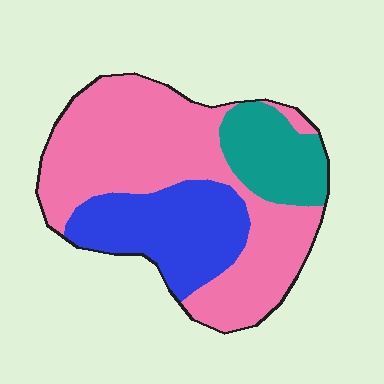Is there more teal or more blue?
Blue.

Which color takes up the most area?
Pink, at roughly 55%.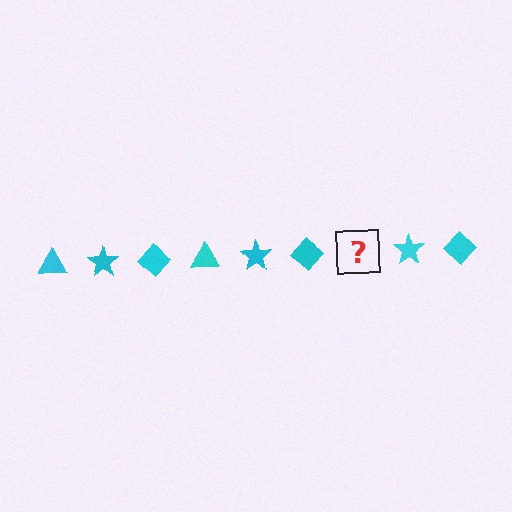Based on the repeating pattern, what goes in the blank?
The blank should be a cyan triangle.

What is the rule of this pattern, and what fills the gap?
The rule is that the pattern cycles through triangle, star, diamond shapes in cyan. The gap should be filled with a cyan triangle.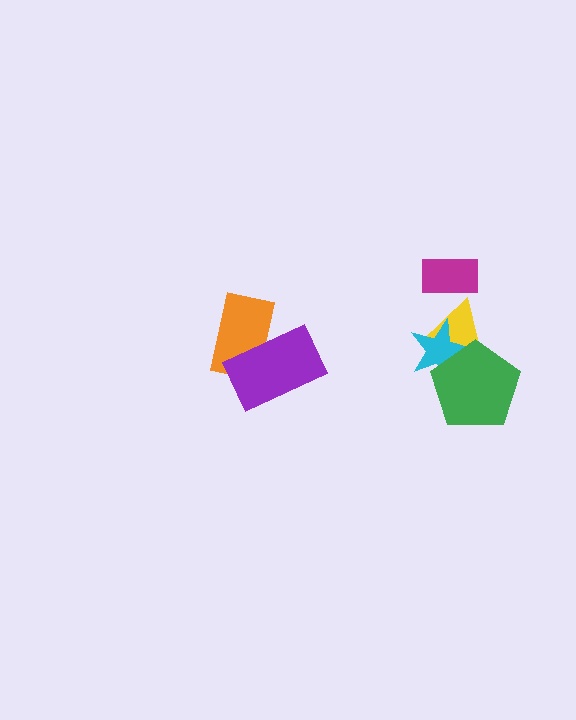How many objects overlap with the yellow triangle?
3 objects overlap with the yellow triangle.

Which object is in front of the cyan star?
The green pentagon is in front of the cyan star.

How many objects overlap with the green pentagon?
2 objects overlap with the green pentagon.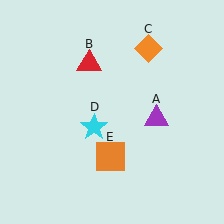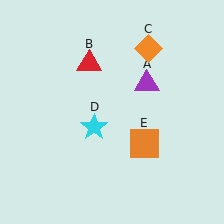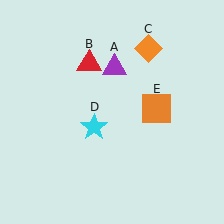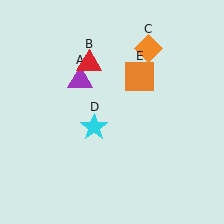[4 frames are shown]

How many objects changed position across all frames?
2 objects changed position: purple triangle (object A), orange square (object E).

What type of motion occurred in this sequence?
The purple triangle (object A), orange square (object E) rotated counterclockwise around the center of the scene.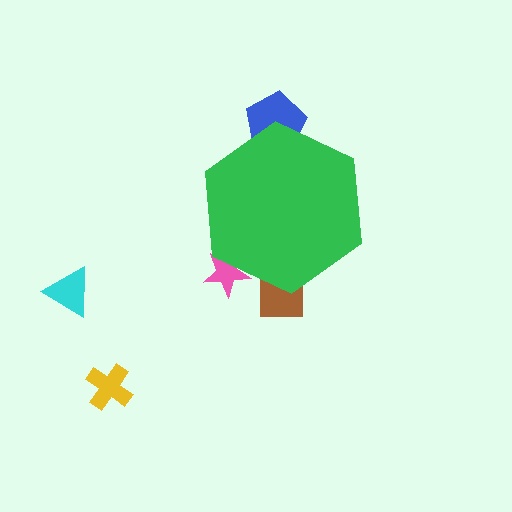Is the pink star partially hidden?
Yes, the pink star is partially hidden behind the green hexagon.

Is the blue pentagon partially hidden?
Yes, the blue pentagon is partially hidden behind the green hexagon.